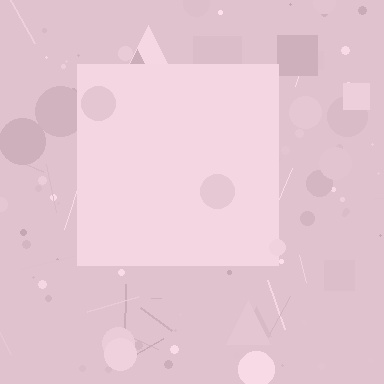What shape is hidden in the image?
A square is hidden in the image.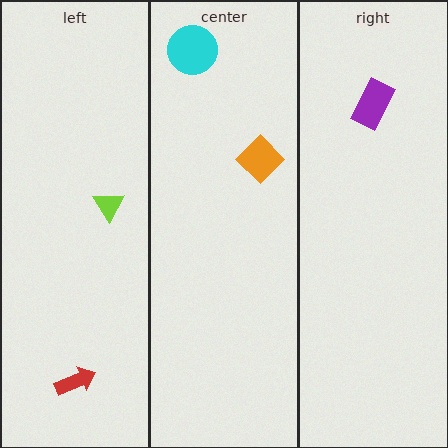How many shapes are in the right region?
1.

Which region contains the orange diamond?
The center region.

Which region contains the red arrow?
The left region.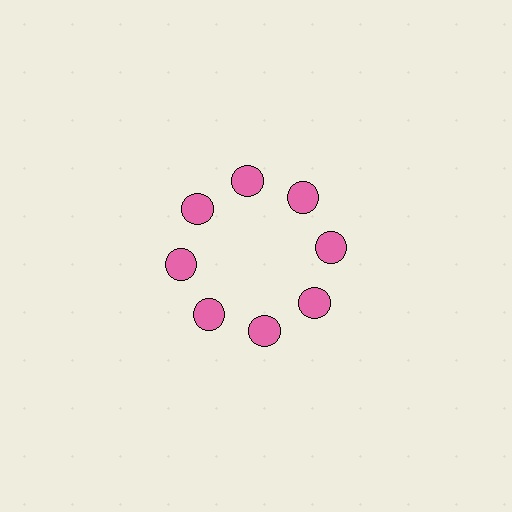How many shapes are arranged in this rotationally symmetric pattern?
There are 8 shapes, arranged in 8 groups of 1.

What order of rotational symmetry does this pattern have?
This pattern has 8-fold rotational symmetry.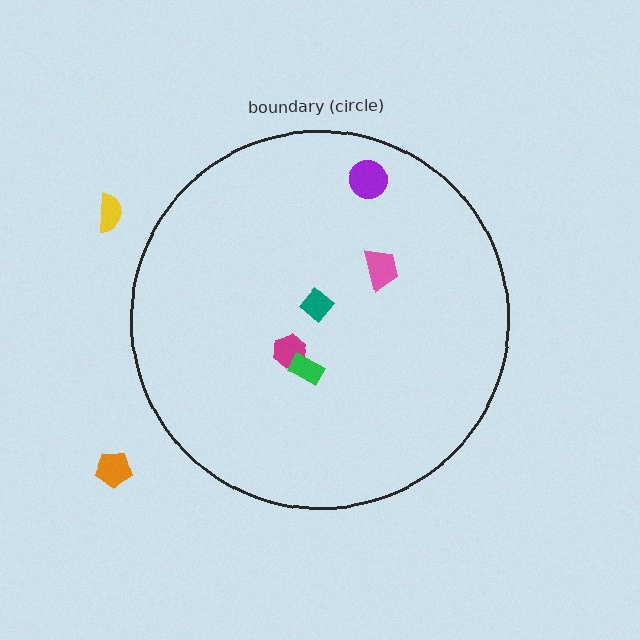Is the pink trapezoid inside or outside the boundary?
Inside.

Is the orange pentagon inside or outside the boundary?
Outside.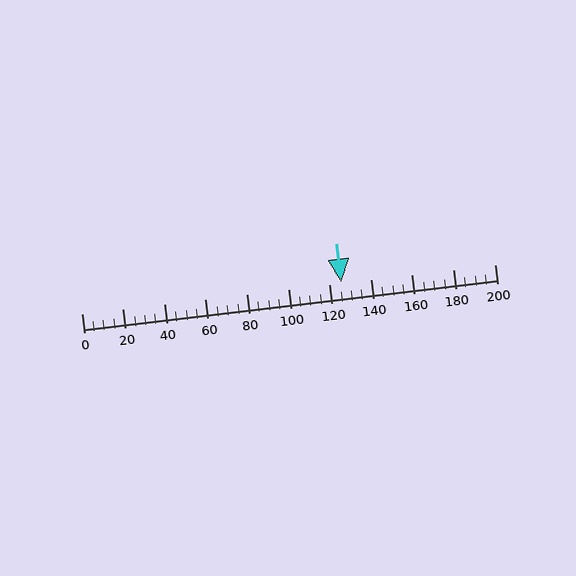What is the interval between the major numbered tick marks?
The major tick marks are spaced 20 units apart.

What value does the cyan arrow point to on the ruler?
The cyan arrow points to approximately 126.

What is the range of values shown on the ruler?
The ruler shows values from 0 to 200.